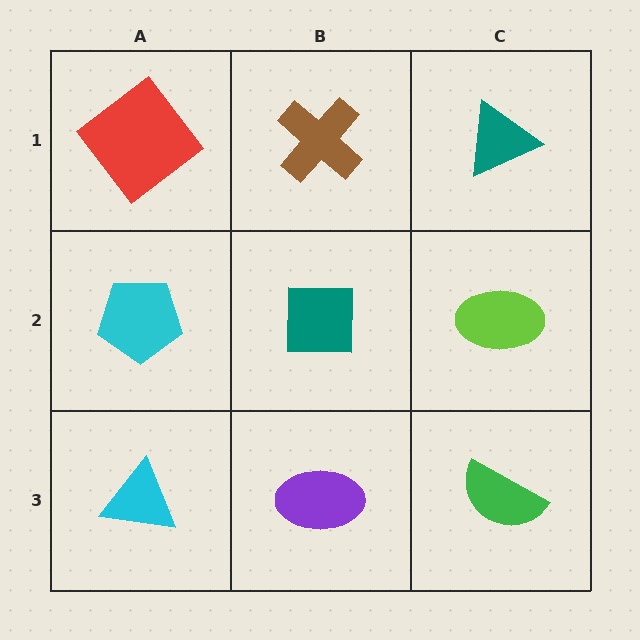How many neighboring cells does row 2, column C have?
3.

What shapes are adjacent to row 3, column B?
A teal square (row 2, column B), a cyan triangle (row 3, column A), a green semicircle (row 3, column C).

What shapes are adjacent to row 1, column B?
A teal square (row 2, column B), a red diamond (row 1, column A), a teal triangle (row 1, column C).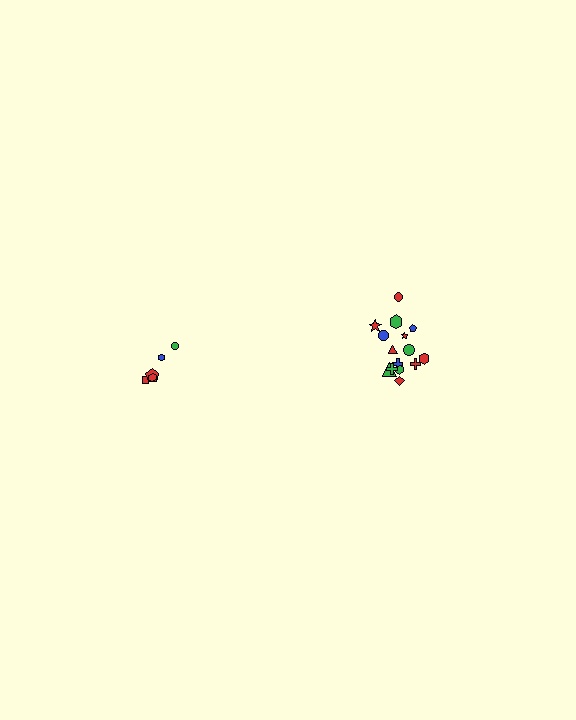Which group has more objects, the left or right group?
The right group.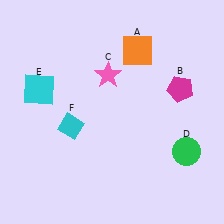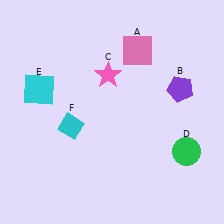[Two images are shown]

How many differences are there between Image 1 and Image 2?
There are 2 differences between the two images.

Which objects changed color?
A changed from orange to pink. B changed from magenta to purple.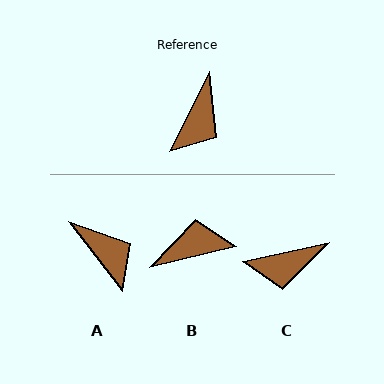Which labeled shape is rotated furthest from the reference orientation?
B, about 130 degrees away.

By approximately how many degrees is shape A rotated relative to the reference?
Approximately 64 degrees counter-clockwise.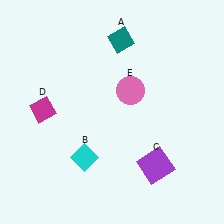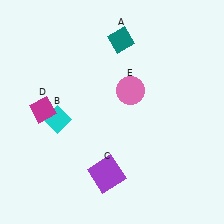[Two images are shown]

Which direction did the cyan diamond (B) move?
The cyan diamond (B) moved up.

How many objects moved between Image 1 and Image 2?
2 objects moved between the two images.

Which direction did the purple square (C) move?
The purple square (C) moved left.